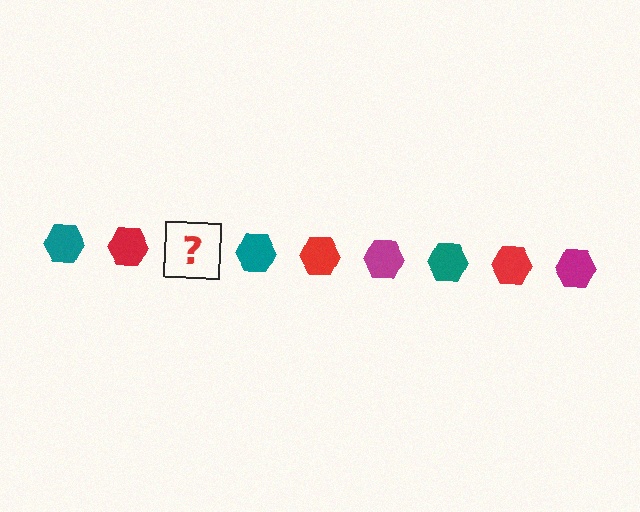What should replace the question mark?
The question mark should be replaced with a magenta hexagon.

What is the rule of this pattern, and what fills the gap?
The rule is that the pattern cycles through teal, red, magenta hexagons. The gap should be filled with a magenta hexagon.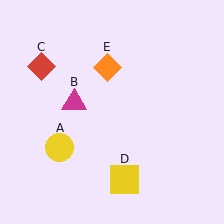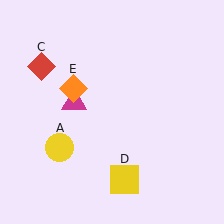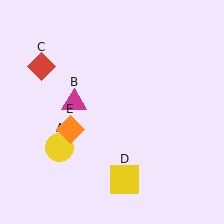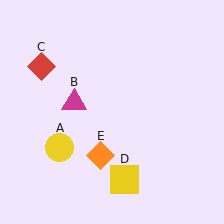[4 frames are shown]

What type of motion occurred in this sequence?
The orange diamond (object E) rotated counterclockwise around the center of the scene.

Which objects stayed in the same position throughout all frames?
Yellow circle (object A) and magenta triangle (object B) and red diamond (object C) and yellow square (object D) remained stationary.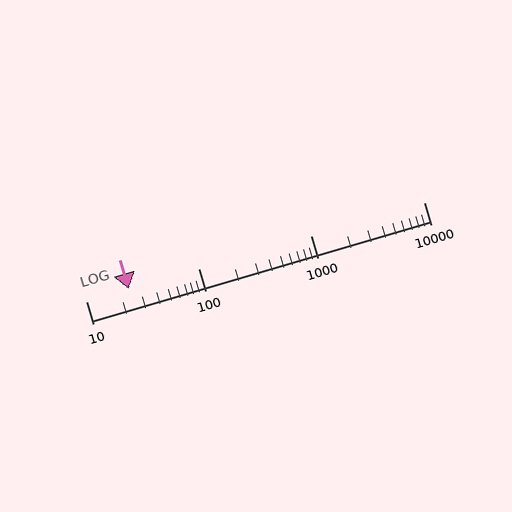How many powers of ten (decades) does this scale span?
The scale spans 3 decades, from 10 to 10000.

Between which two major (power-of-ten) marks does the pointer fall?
The pointer is between 10 and 100.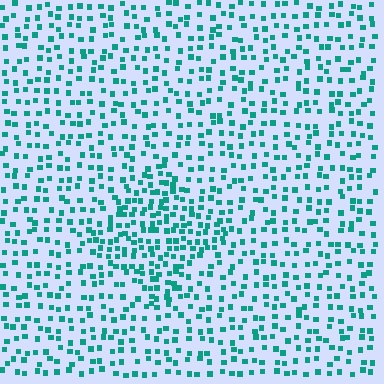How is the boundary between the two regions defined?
The boundary is defined by a change in element density (approximately 1.8x ratio). All elements are the same color, size, and shape.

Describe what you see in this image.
The image contains small teal elements arranged at two different densities. A diamond-shaped region is visible where the elements are more densely packed than the surrounding area.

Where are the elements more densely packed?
The elements are more densely packed inside the diamond boundary.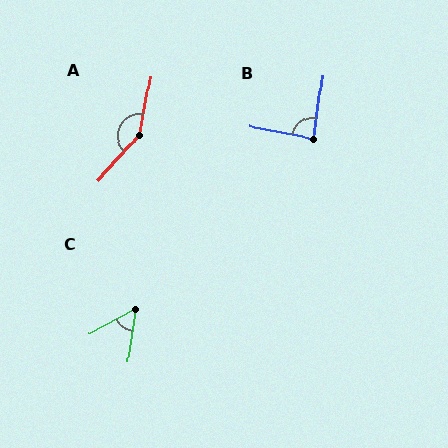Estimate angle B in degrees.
Approximately 87 degrees.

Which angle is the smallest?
C, at approximately 53 degrees.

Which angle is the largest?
A, at approximately 148 degrees.